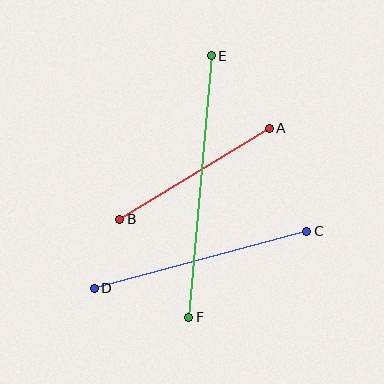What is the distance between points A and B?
The distance is approximately 175 pixels.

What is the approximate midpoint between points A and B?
The midpoint is at approximately (195, 174) pixels.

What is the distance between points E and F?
The distance is approximately 263 pixels.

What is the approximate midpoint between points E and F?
The midpoint is at approximately (200, 186) pixels.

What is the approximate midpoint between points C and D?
The midpoint is at approximately (201, 260) pixels.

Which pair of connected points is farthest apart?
Points E and F are farthest apart.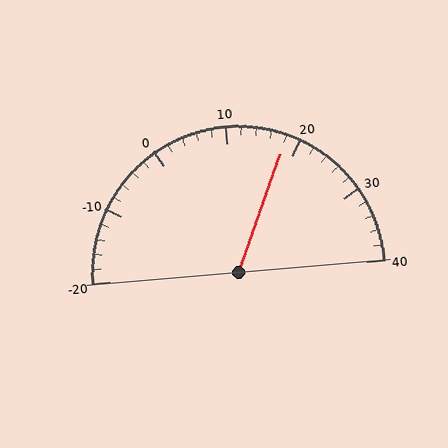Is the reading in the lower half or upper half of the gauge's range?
The reading is in the upper half of the range (-20 to 40).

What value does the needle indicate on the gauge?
The needle indicates approximately 18.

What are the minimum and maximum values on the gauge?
The gauge ranges from -20 to 40.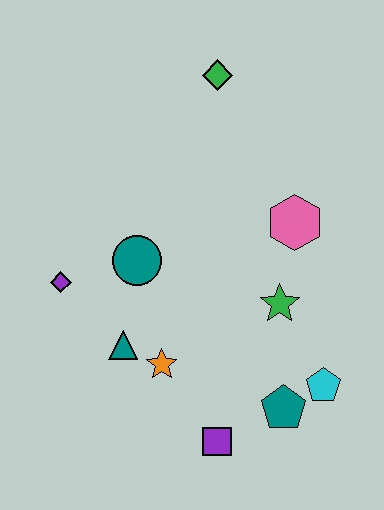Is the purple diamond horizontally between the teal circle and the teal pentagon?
No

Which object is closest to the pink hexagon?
The green star is closest to the pink hexagon.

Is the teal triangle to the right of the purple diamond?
Yes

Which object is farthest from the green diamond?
The purple square is farthest from the green diamond.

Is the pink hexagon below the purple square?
No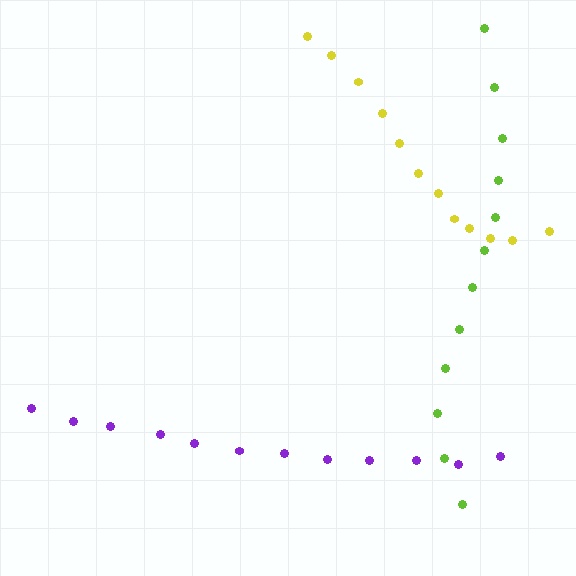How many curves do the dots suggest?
There are 3 distinct paths.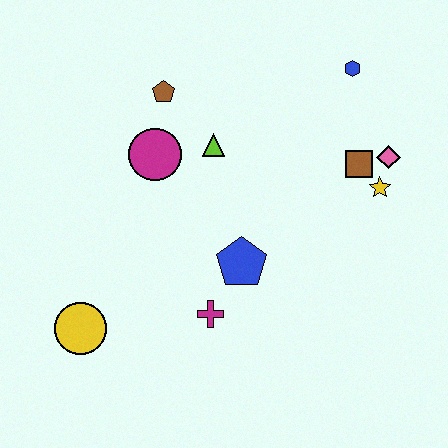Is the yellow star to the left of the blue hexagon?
No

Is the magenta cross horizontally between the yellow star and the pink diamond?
No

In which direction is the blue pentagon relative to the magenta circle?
The blue pentagon is below the magenta circle.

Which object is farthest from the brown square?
The yellow circle is farthest from the brown square.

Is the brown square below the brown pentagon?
Yes